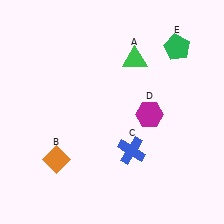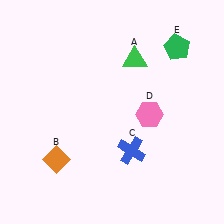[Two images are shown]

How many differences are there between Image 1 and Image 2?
There is 1 difference between the two images.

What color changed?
The hexagon (D) changed from magenta in Image 1 to pink in Image 2.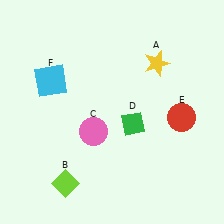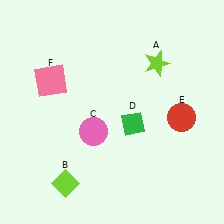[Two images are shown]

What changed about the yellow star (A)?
In Image 1, A is yellow. In Image 2, it changed to lime.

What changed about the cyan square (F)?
In Image 1, F is cyan. In Image 2, it changed to pink.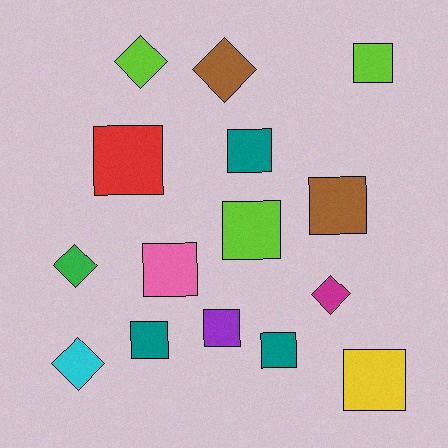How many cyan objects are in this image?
There is 1 cyan object.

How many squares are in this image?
There are 10 squares.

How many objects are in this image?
There are 15 objects.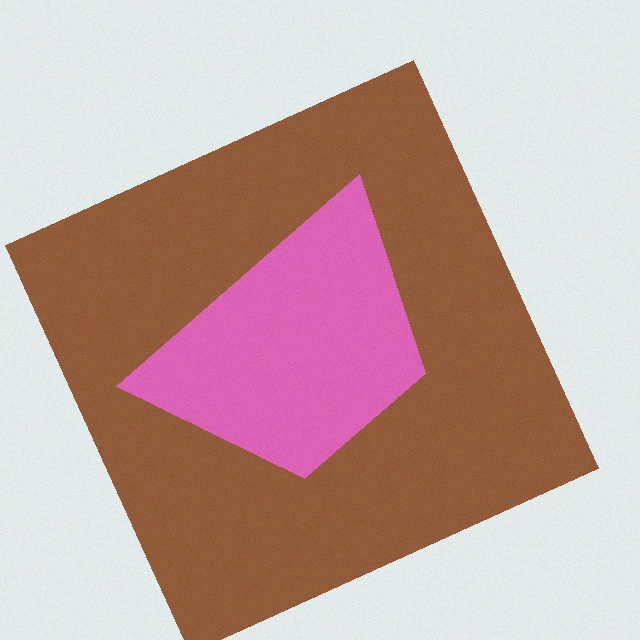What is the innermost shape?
The pink trapezoid.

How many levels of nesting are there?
2.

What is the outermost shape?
The brown square.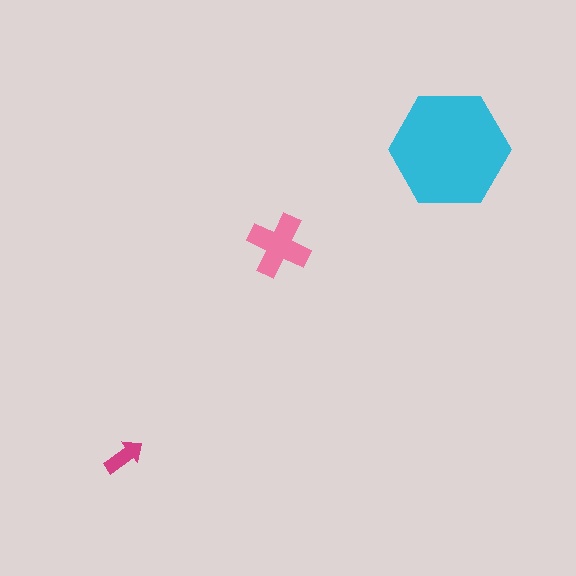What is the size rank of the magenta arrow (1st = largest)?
3rd.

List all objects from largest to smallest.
The cyan hexagon, the pink cross, the magenta arrow.